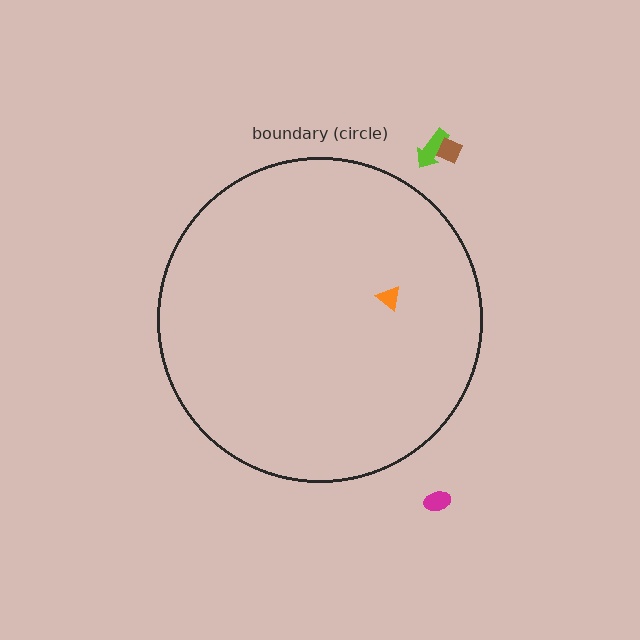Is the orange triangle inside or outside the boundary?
Inside.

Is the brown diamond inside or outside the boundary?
Outside.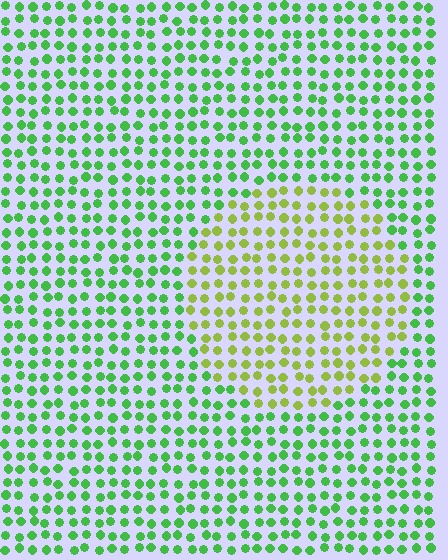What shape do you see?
I see a circle.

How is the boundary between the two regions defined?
The boundary is defined purely by a slight shift in hue (about 41 degrees). Spacing, size, and orientation are identical on both sides.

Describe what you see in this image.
The image is filled with small green elements in a uniform arrangement. A circle-shaped region is visible where the elements are tinted to a slightly different hue, forming a subtle color boundary.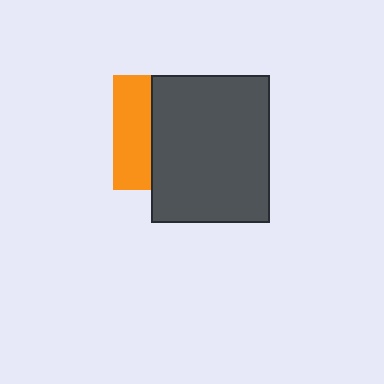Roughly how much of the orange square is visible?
A small part of it is visible (roughly 33%).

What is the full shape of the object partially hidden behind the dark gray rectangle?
The partially hidden object is an orange square.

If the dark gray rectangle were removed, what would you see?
You would see the complete orange square.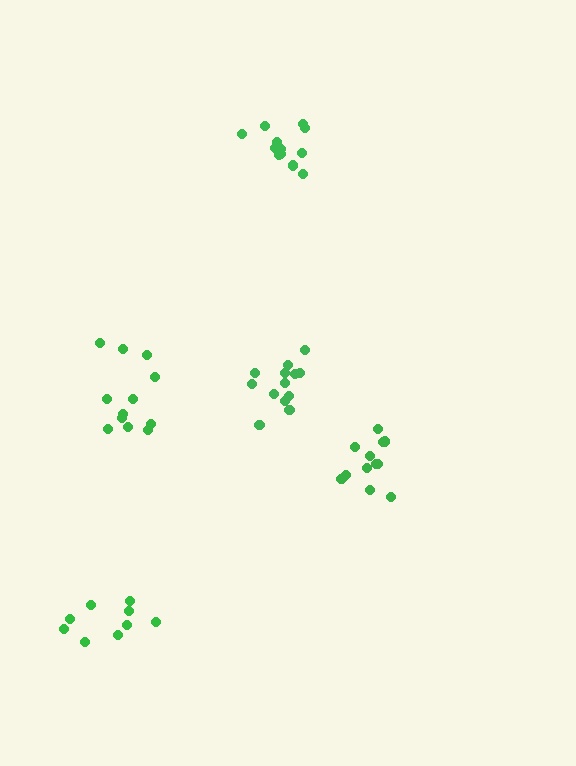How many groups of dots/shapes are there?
There are 5 groups.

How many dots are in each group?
Group 1: 13 dots, Group 2: 9 dots, Group 3: 12 dots, Group 4: 12 dots, Group 5: 12 dots (58 total).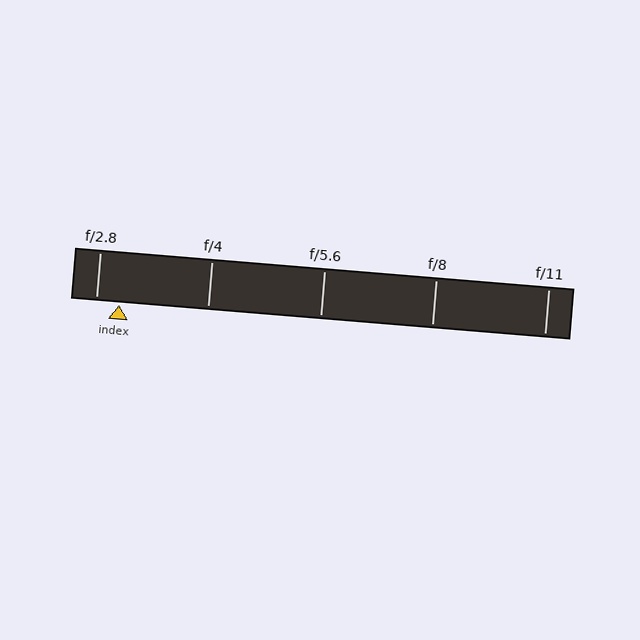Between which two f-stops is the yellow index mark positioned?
The index mark is between f/2.8 and f/4.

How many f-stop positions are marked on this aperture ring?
There are 5 f-stop positions marked.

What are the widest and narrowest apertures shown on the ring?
The widest aperture shown is f/2.8 and the narrowest is f/11.